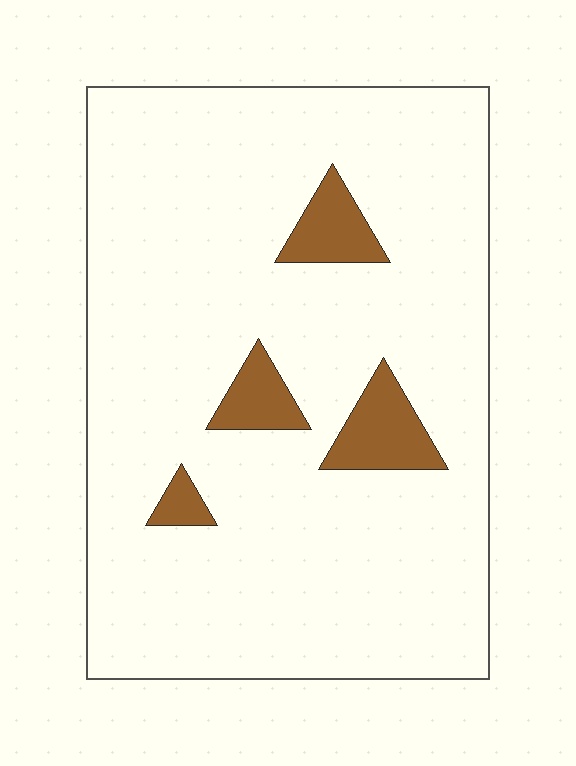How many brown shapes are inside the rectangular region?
4.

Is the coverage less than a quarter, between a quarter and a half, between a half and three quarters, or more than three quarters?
Less than a quarter.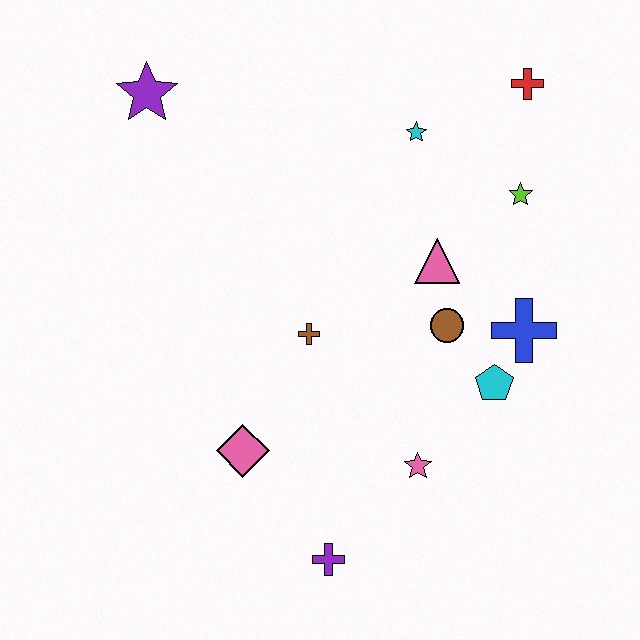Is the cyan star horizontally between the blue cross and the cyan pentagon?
No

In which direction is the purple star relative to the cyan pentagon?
The purple star is to the left of the cyan pentagon.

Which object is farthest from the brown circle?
The purple star is farthest from the brown circle.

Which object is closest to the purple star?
The cyan star is closest to the purple star.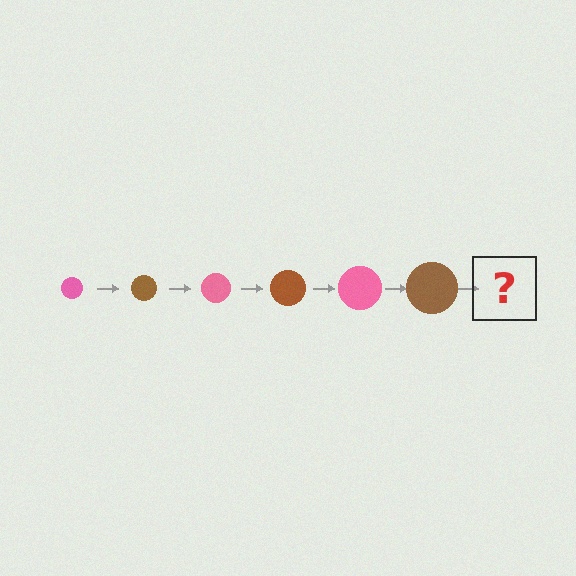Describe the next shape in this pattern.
It should be a pink circle, larger than the previous one.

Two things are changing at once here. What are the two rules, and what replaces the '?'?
The two rules are that the circle grows larger each step and the color cycles through pink and brown. The '?' should be a pink circle, larger than the previous one.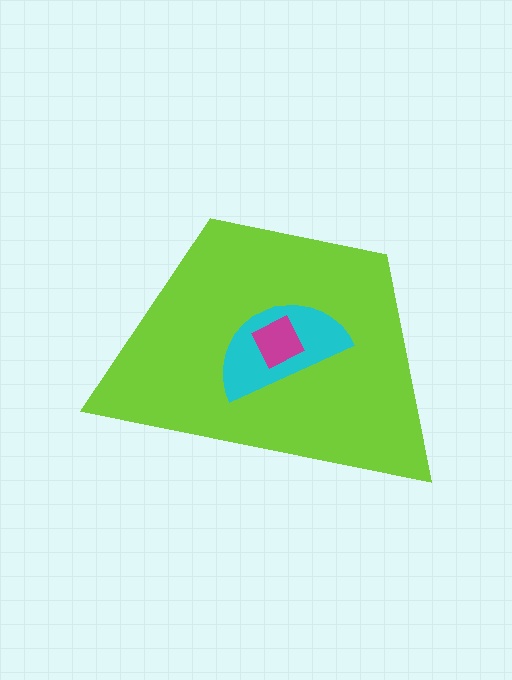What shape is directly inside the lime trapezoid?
The cyan semicircle.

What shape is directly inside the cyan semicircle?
The magenta square.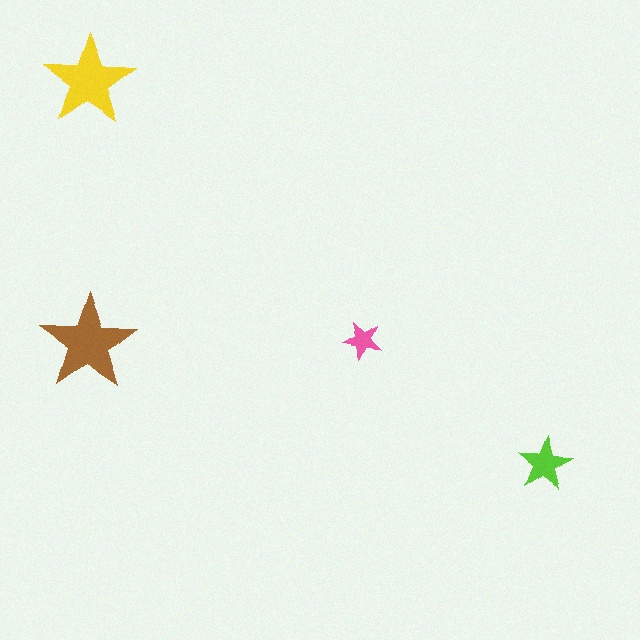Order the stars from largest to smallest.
the brown one, the yellow one, the lime one, the pink one.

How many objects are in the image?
There are 4 objects in the image.